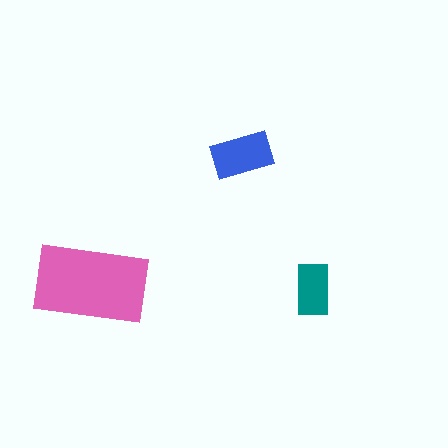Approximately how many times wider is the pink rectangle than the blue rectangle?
About 2 times wider.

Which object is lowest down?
The teal rectangle is bottommost.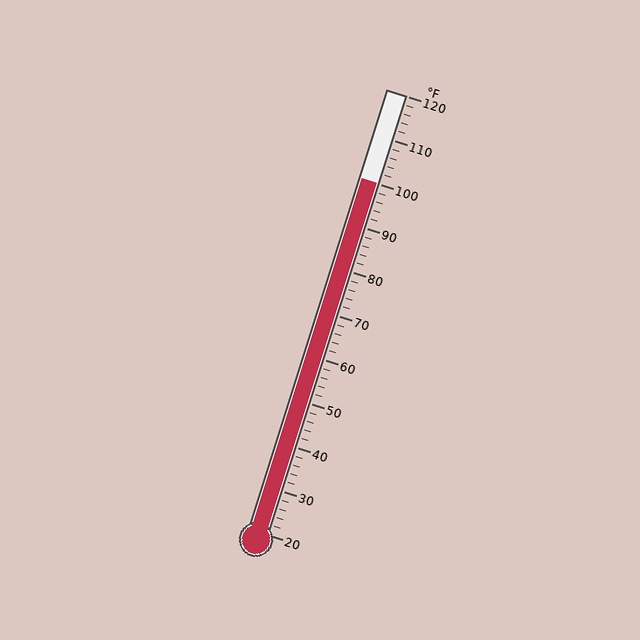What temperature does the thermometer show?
The thermometer shows approximately 100°F.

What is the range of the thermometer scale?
The thermometer scale ranges from 20°F to 120°F.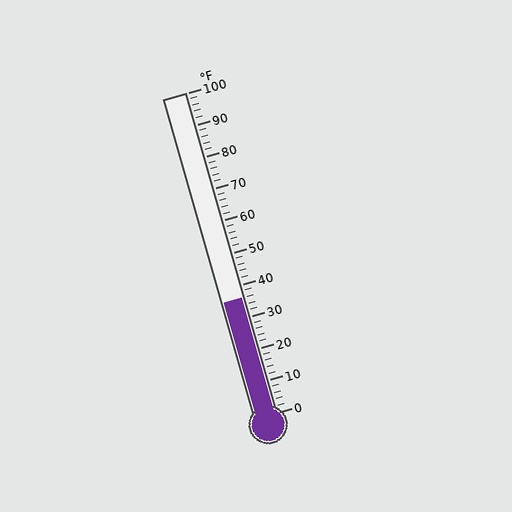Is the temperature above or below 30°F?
The temperature is above 30°F.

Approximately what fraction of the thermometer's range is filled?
The thermometer is filled to approximately 35% of its range.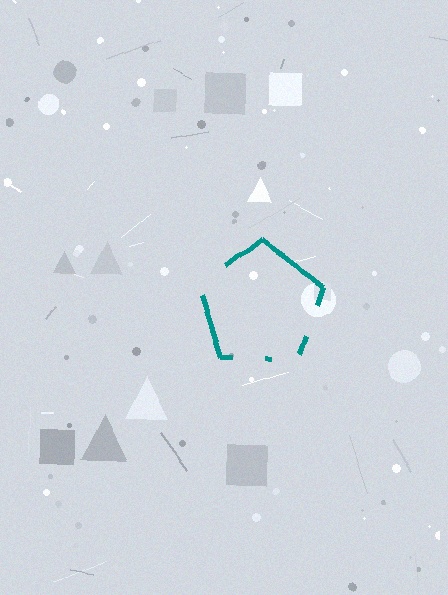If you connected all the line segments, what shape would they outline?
They would outline a pentagon.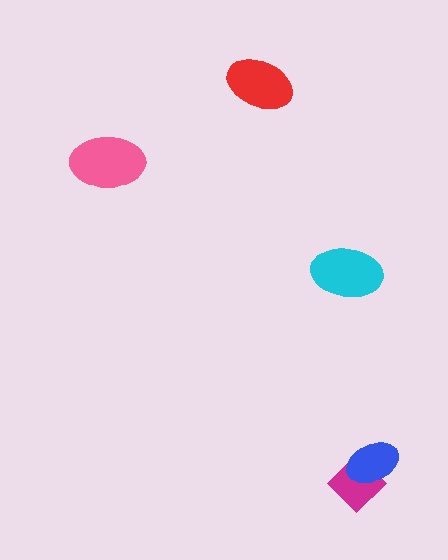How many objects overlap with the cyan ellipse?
0 objects overlap with the cyan ellipse.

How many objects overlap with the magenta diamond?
1 object overlaps with the magenta diamond.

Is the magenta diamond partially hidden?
Yes, it is partially covered by another shape.